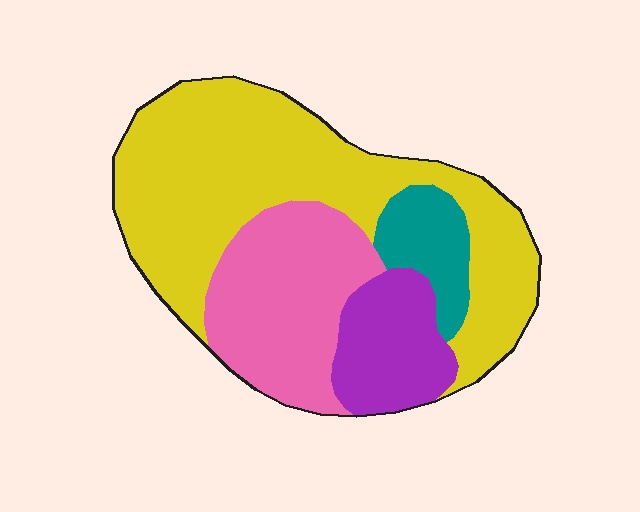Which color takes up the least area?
Teal, at roughly 10%.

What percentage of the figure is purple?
Purple covers roughly 15% of the figure.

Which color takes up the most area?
Yellow, at roughly 50%.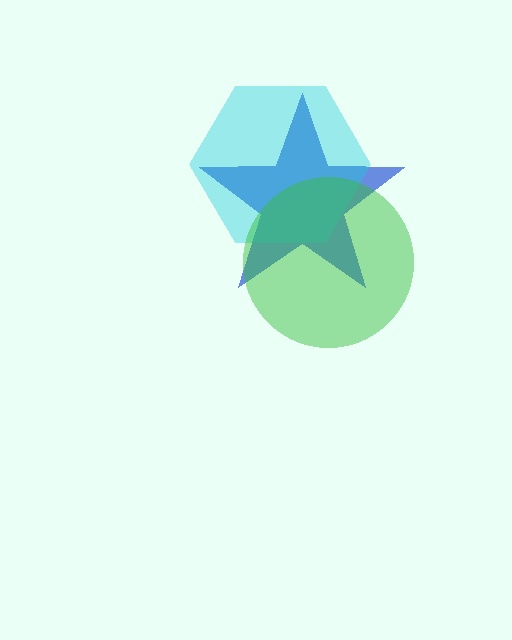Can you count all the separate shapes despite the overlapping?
Yes, there are 3 separate shapes.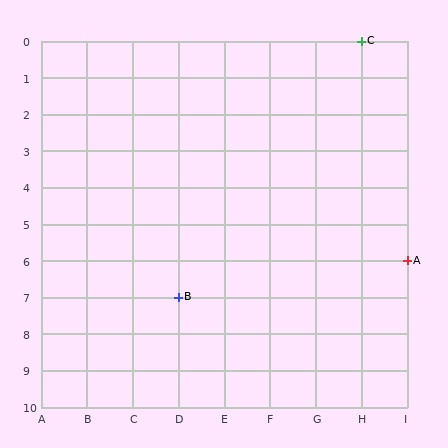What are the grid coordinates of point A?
Point A is at grid coordinates (I, 6).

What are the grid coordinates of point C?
Point C is at grid coordinates (H, 0).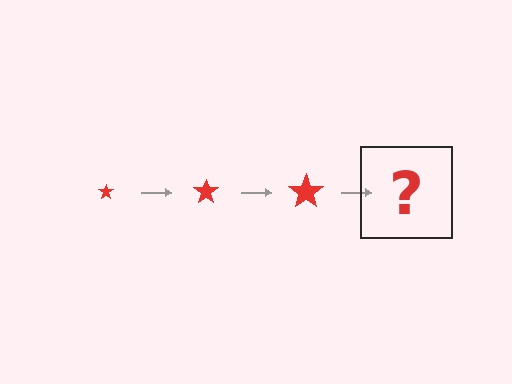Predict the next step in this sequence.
The next step is a red star, larger than the previous one.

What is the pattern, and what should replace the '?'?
The pattern is that the star gets progressively larger each step. The '?' should be a red star, larger than the previous one.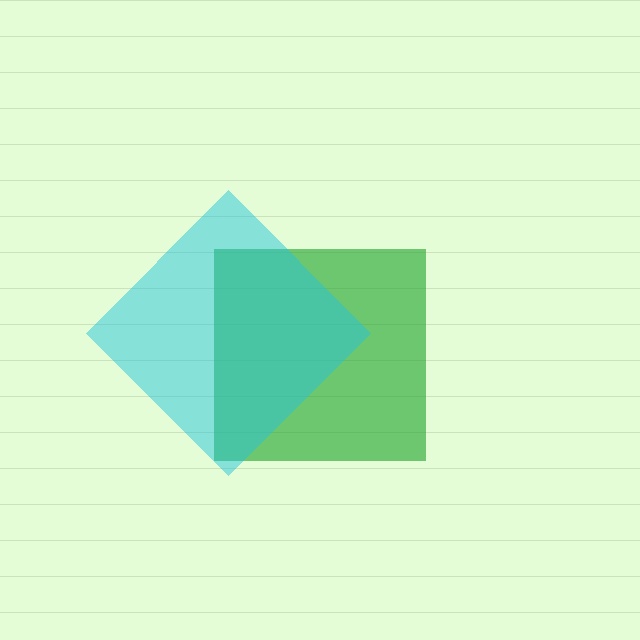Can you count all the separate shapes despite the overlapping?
Yes, there are 2 separate shapes.